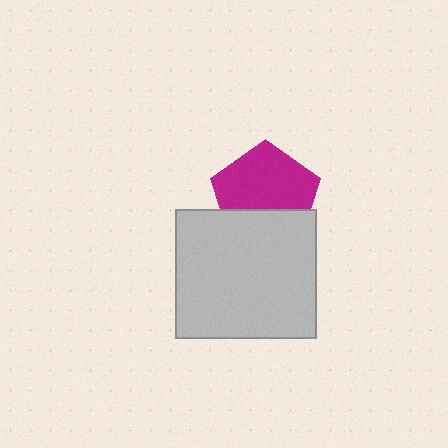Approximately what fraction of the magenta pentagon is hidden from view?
Roughly 34% of the magenta pentagon is hidden behind the light gray rectangle.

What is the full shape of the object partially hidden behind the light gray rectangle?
The partially hidden object is a magenta pentagon.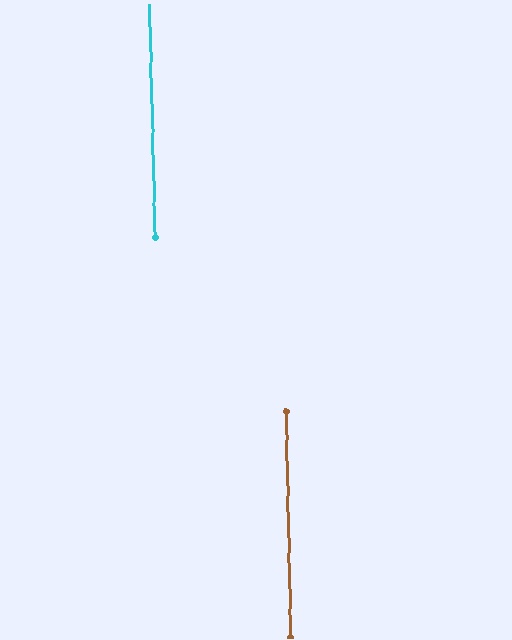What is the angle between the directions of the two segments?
Approximately 0 degrees.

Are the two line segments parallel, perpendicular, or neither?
Parallel — their directions differ by only 0.1°.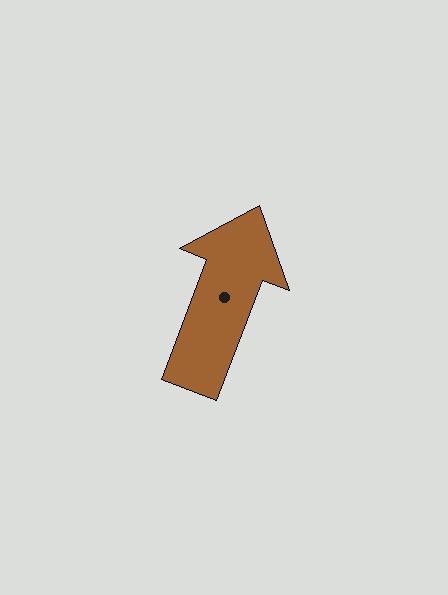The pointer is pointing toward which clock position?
Roughly 1 o'clock.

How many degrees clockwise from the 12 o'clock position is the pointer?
Approximately 21 degrees.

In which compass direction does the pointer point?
North.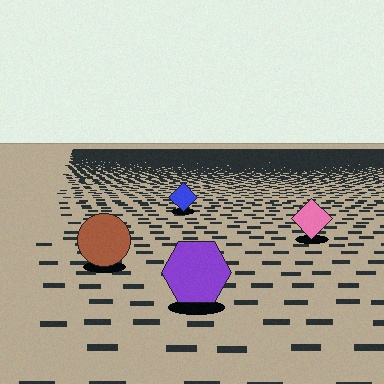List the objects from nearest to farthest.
From nearest to farthest: the purple hexagon, the brown circle, the pink diamond, the blue diamond.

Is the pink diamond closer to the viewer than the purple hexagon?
No. The purple hexagon is closer — you can tell from the texture gradient: the ground texture is coarser near it.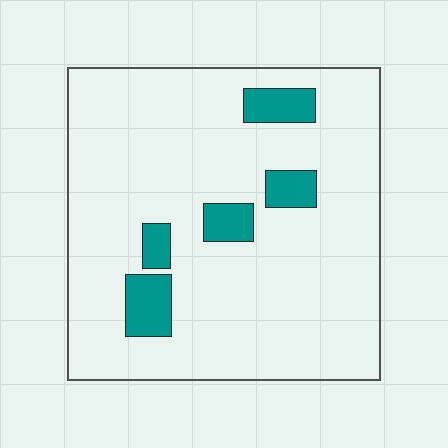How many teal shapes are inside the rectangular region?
5.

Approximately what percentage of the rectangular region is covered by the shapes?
Approximately 10%.